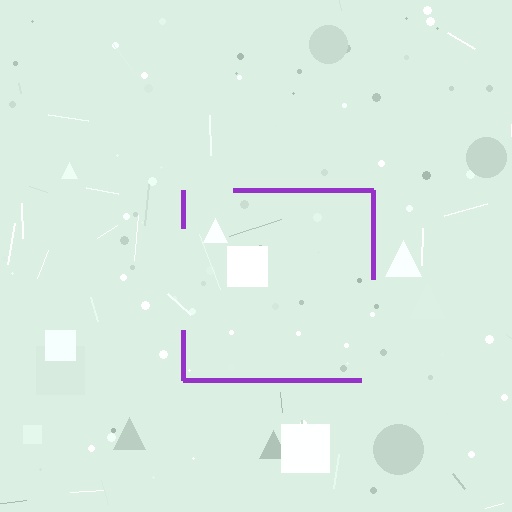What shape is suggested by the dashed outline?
The dashed outline suggests a square.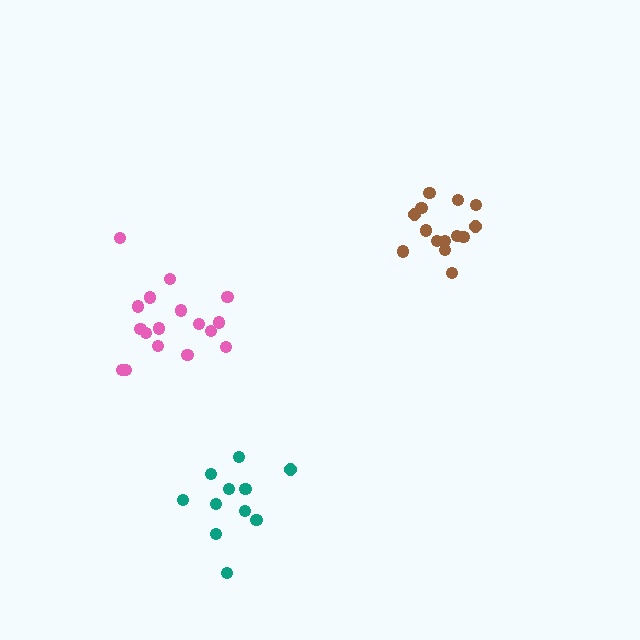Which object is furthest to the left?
The pink cluster is leftmost.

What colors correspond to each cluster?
The clusters are colored: teal, brown, pink.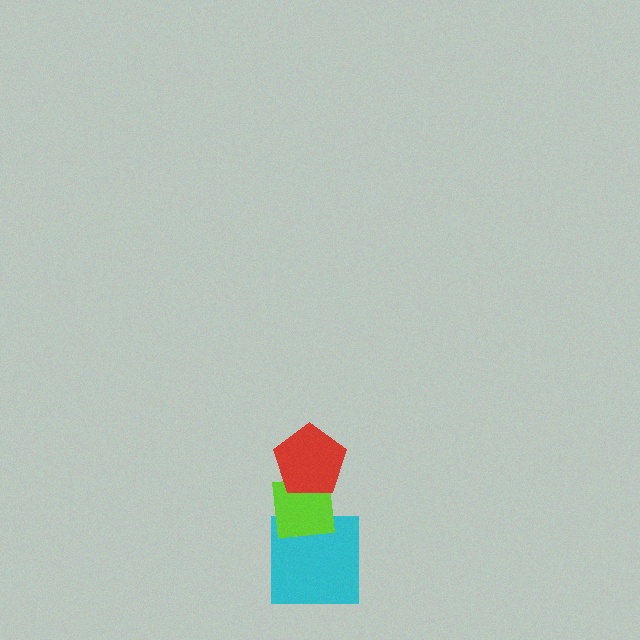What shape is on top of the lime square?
The red pentagon is on top of the lime square.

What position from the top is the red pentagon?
The red pentagon is 1st from the top.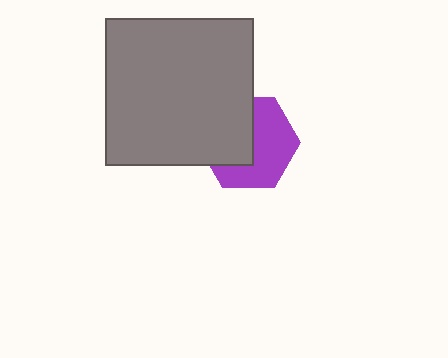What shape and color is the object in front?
The object in front is a gray square.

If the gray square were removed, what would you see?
You would see the complete purple hexagon.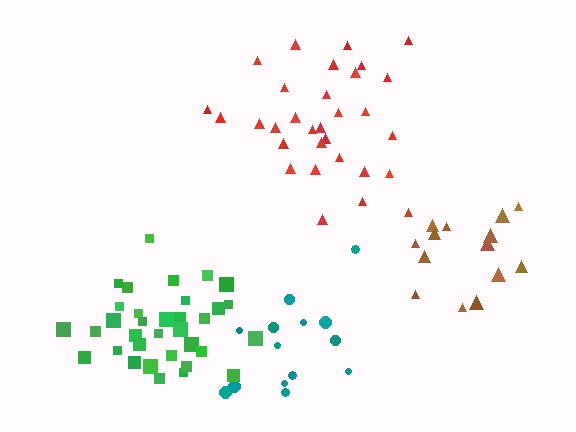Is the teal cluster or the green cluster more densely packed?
Green.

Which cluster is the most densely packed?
Green.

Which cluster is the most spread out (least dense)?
Teal.